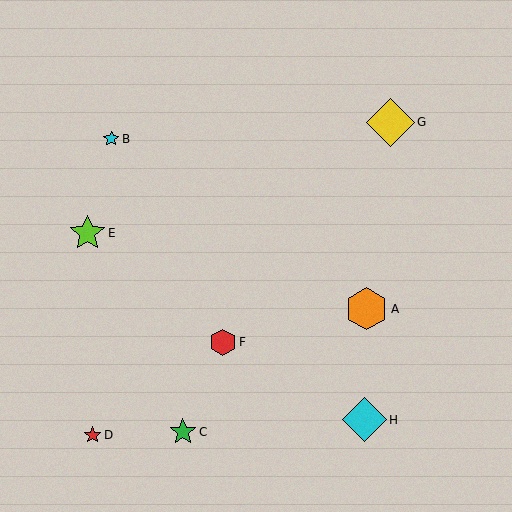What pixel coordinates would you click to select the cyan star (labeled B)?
Click at (111, 139) to select the cyan star B.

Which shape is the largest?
The yellow diamond (labeled G) is the largest.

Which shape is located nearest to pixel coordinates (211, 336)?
The red hexagon (labeled F) at (223, 342) is nearest to that location.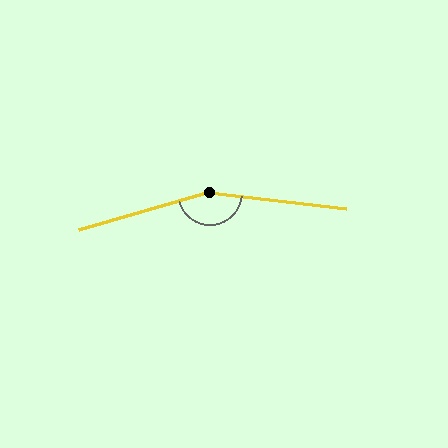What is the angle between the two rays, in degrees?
Approximately 157 degrees.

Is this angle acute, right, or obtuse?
It is obtuse.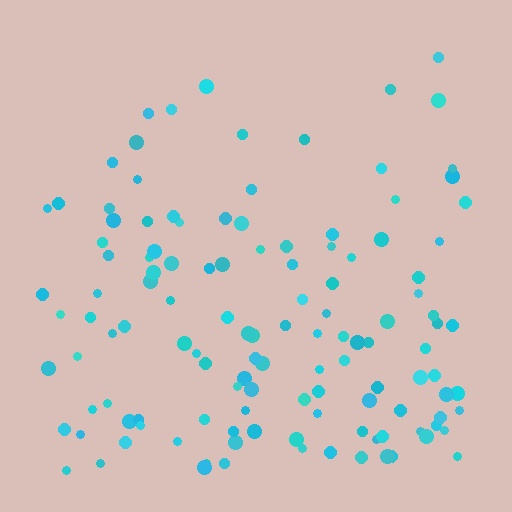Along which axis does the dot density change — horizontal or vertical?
Vertical.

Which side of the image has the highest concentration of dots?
The bottom.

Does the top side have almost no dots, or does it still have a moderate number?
Still a moderate number, just noticeably fewer than the bottom.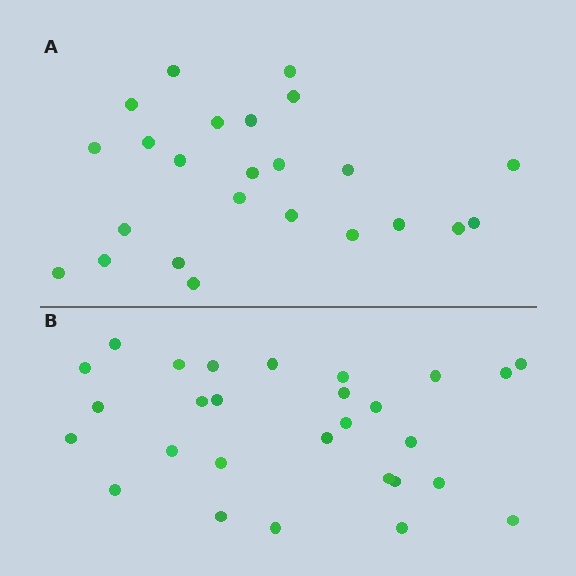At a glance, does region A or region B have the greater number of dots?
Region B (the bottom region) has more dots.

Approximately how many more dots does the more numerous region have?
Region B has about 4 more dots than region A.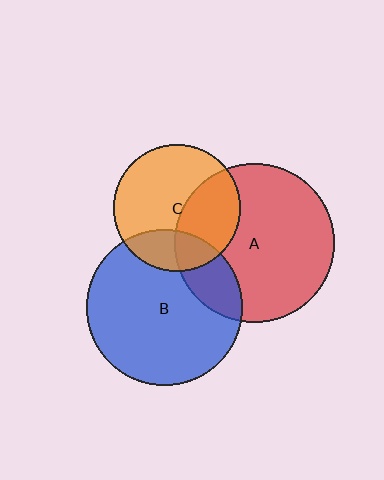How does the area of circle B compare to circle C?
Approximately 1.5 times.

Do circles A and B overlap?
Yes.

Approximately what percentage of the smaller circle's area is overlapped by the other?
Approximately 20%.